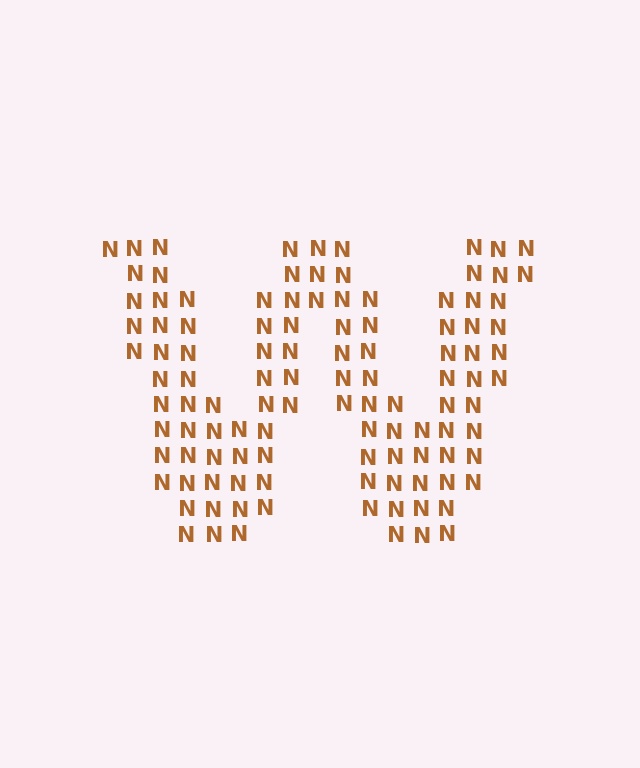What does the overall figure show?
The overall figure shows the letter W.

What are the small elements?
The small elements are letter N's.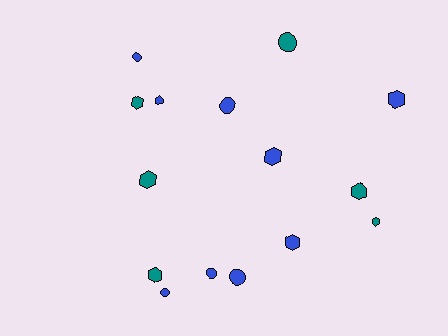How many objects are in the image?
There are 15 objects.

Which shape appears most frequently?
Hexagon, with 9 objects.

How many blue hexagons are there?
There are 4 blue hexagons.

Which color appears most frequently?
Blue, with 9 objects.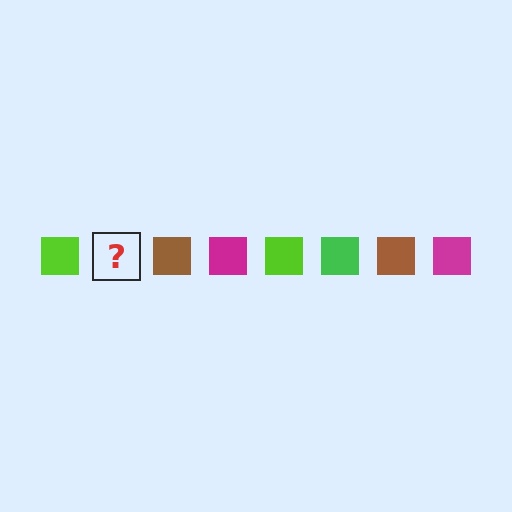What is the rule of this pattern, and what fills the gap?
The rule is that the pattern cycles through lime, green, brown, magenta squares. The gap should be filled with a green square.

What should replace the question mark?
The question mark should be replaced with a green square.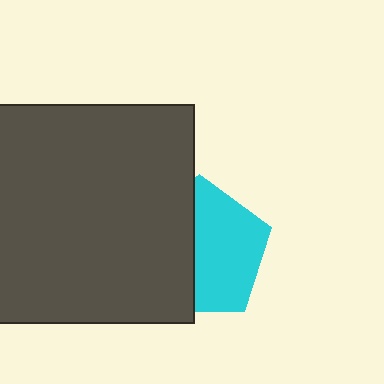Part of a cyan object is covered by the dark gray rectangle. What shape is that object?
It is a pentagon.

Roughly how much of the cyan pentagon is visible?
About half of it is visible (roughly 54%).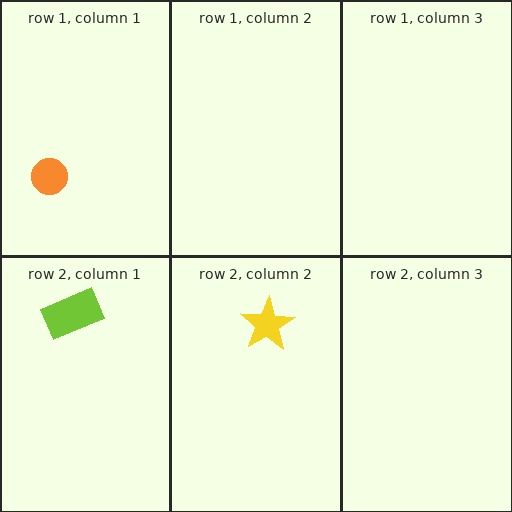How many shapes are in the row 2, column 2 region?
1.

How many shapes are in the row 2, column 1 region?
1.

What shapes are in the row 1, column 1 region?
The orange circle.